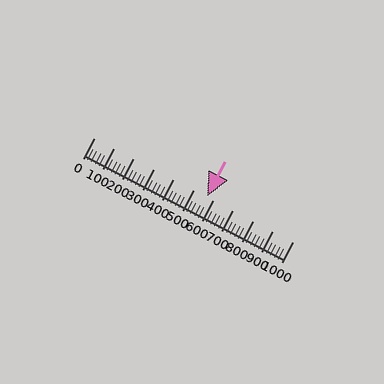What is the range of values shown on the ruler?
The ruler shows values from 0 to 1000.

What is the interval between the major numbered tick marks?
The major tick marks are spaced 100 units apart.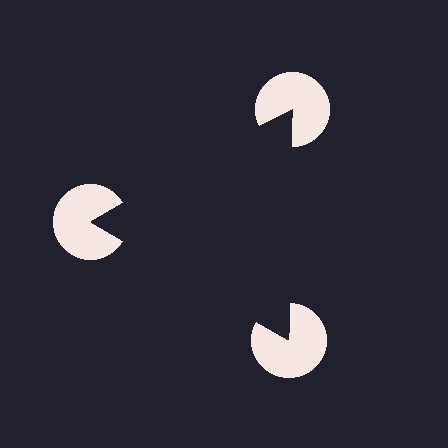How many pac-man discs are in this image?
There are 3 — one at each vertex of the illusory triangle.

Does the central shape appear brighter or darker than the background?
It typically appears slightly darker than the background, even though no actual brightness change is drawn.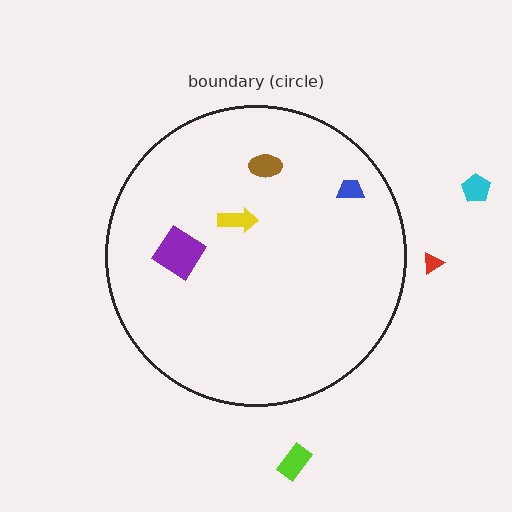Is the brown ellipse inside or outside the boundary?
Inside.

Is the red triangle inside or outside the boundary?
Outside.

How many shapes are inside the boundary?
4 inside, 3 outside.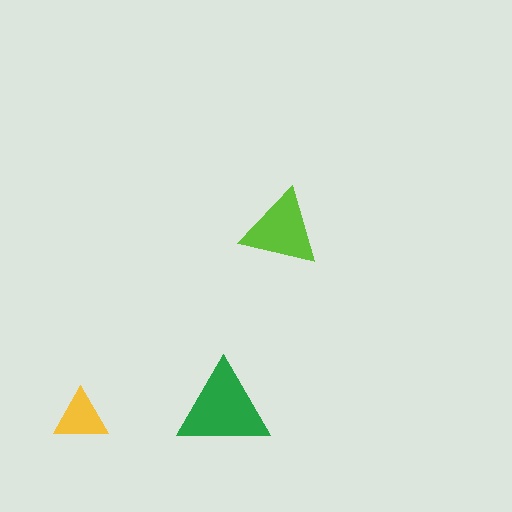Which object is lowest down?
The yellow triangle is bottommost.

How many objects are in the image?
There are 3 objects in the image.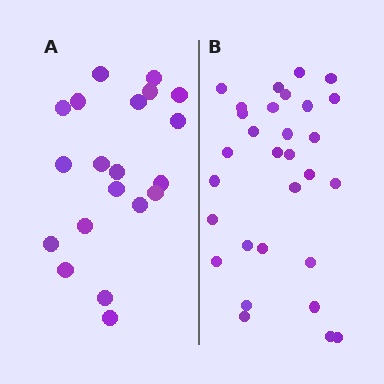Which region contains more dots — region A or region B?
Region B (the right region) has more dots.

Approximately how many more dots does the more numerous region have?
Region B has roughly 10 or so more dots than region A.